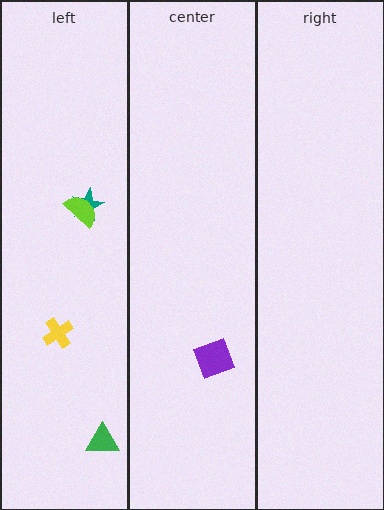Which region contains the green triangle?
The left region.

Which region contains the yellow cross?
The left region.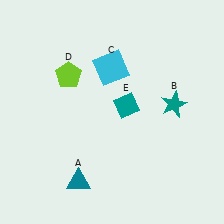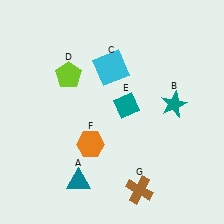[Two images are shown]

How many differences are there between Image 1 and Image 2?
There are 2 differences between the two images.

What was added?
An orange hexagon (F), a brown cross (G) were added in Image 2.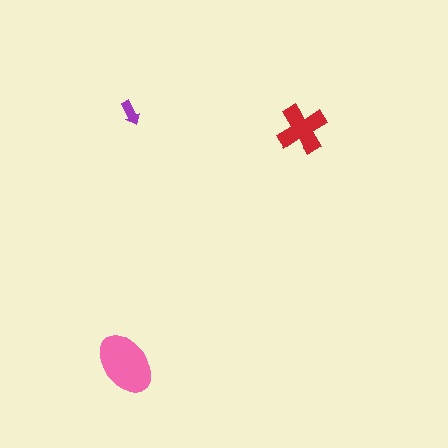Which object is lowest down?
The pink ellipse is bottommost.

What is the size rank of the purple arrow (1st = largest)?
3rd.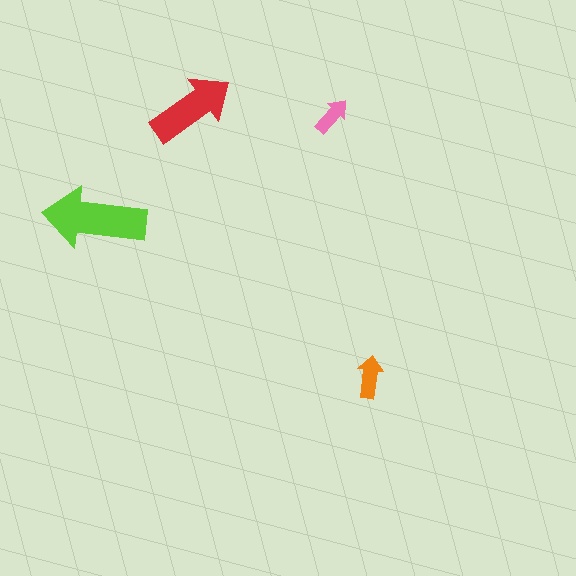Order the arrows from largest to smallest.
the lime one, the red one, the orange one, the pink one.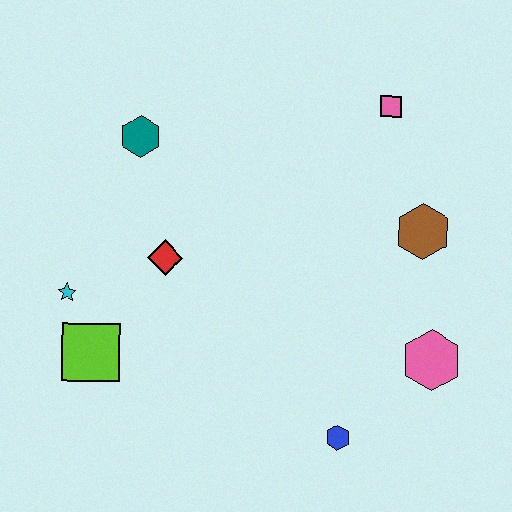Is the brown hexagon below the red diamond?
No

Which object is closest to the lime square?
The cyan star is closest to the lime square.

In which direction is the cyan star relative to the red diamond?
The cyan star is to the left of the red diamond.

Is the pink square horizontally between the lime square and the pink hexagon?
Yes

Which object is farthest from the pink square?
The lime square is farthest from the pink square.